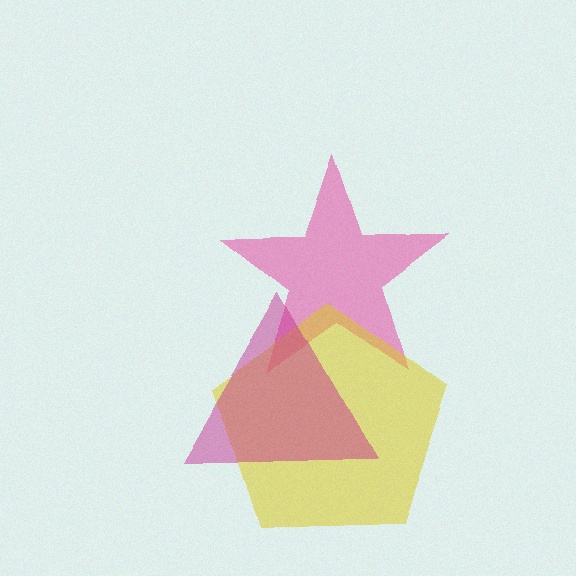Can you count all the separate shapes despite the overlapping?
Yes, there are 3 separate shapes.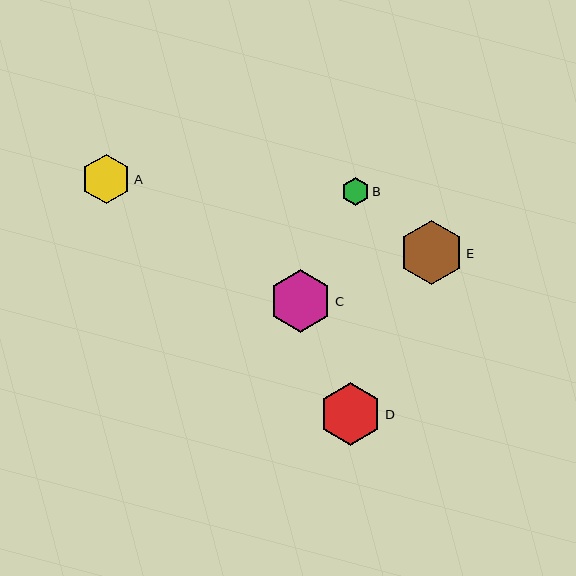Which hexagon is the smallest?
Hexagon B is the smallest with a size of approximately 27 pixels.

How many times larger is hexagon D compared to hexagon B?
Hexagon D is approximately 2.3 times the size of hexagon B.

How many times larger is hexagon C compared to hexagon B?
Hexagon C is approximately 2.3 times the size of hexagon B.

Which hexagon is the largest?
Hexagon E is the largest with a size of approximately 64 pixels.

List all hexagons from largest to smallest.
From largest to smallest: E, D, C, A, B.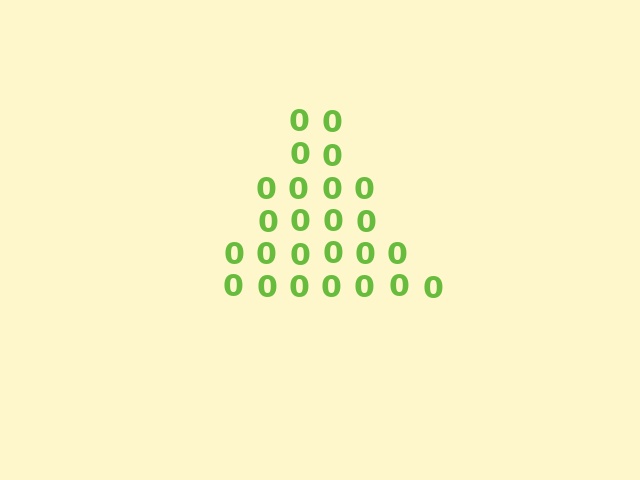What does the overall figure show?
The overall figure shows a triangle.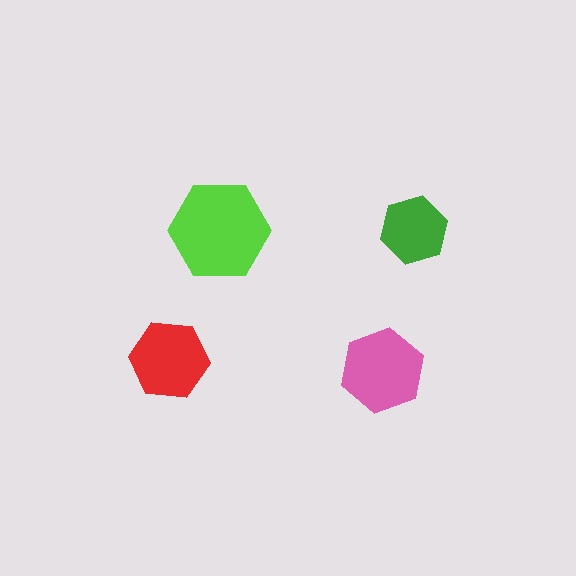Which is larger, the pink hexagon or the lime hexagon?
The lime one.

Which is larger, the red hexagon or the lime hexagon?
The lime one.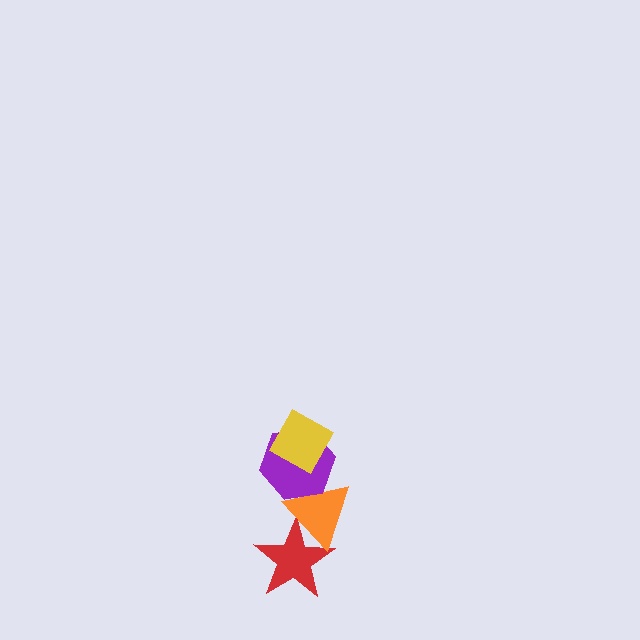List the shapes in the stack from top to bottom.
From top to bottom: the yellow diamond, the purple hexagon, the orange triangle, the red star.